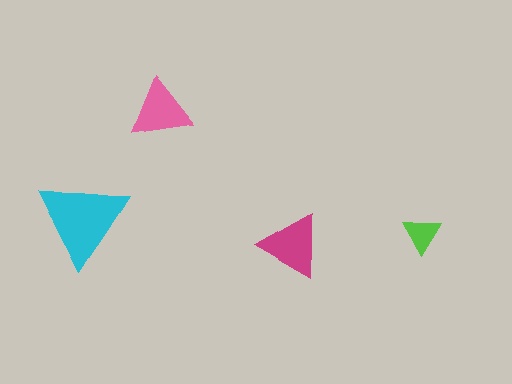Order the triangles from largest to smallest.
the cyan one, the magenta one, the pink one, the lime one.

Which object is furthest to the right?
The lime triangle is rightmost.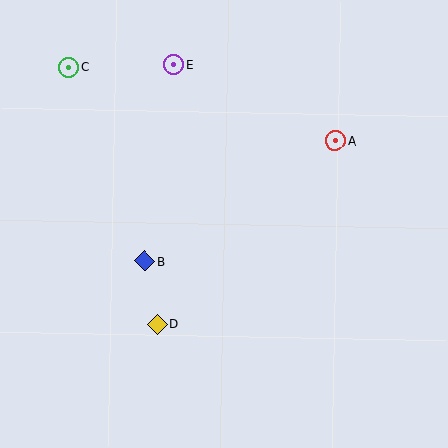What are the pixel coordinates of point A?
Point A is at (335, 141).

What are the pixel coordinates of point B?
Point B is at (145, 261).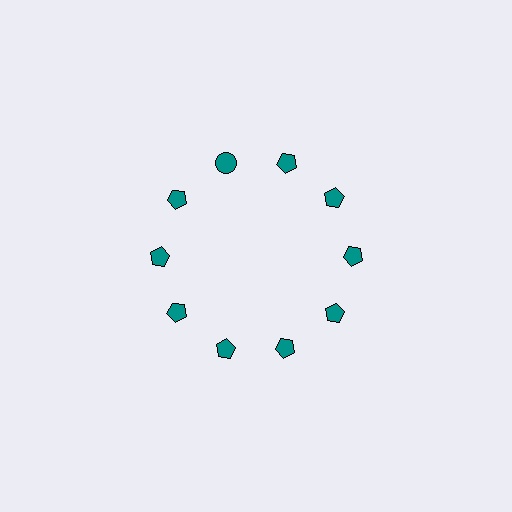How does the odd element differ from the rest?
It has a different shape: circle instead of pentagon.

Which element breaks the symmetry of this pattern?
The teal circle at roughly the 11 o'clock position breaks the symmetry. All other shapes are teal pentagons.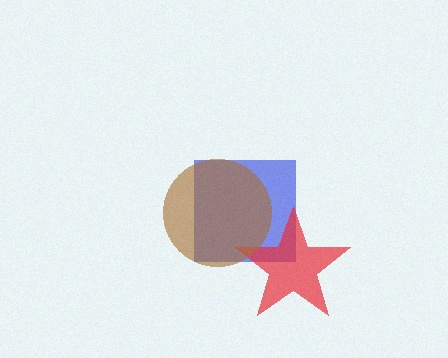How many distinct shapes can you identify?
There are 3 distinct shapes: a blue square, a red star, a brown circle.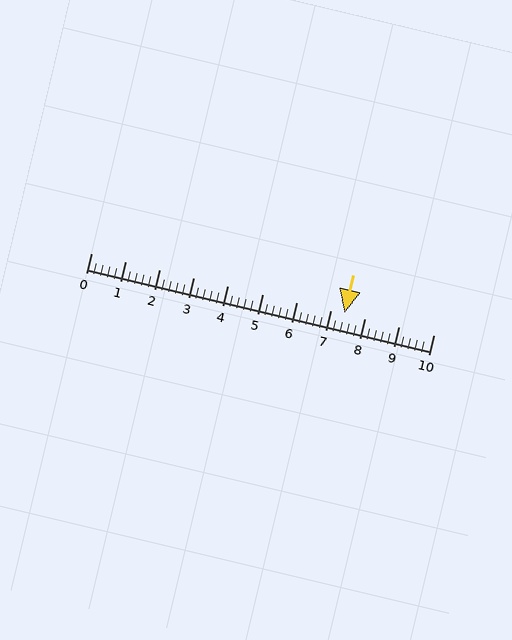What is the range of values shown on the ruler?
The ruler shows values from 0 to 10.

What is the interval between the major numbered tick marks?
The major tick marks are spaced 1 units apart.